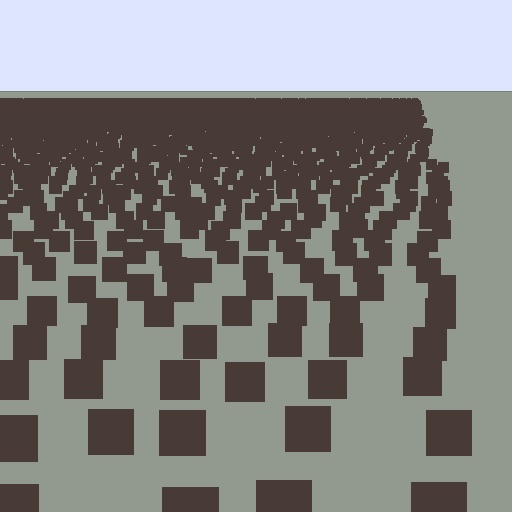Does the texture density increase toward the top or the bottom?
Density increases toward the top.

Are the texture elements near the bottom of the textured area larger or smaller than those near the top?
Larger. Near the bottom, elements are closer to the viewer and appear at a bigger on-screen size.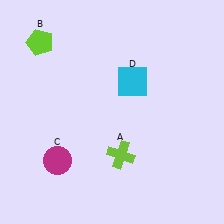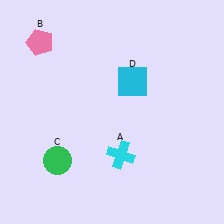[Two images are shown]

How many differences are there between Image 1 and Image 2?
There are 3 differences between the two images.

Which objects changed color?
A changed from lime to cyan. B changed from lime to pink. C changed from magenta to green.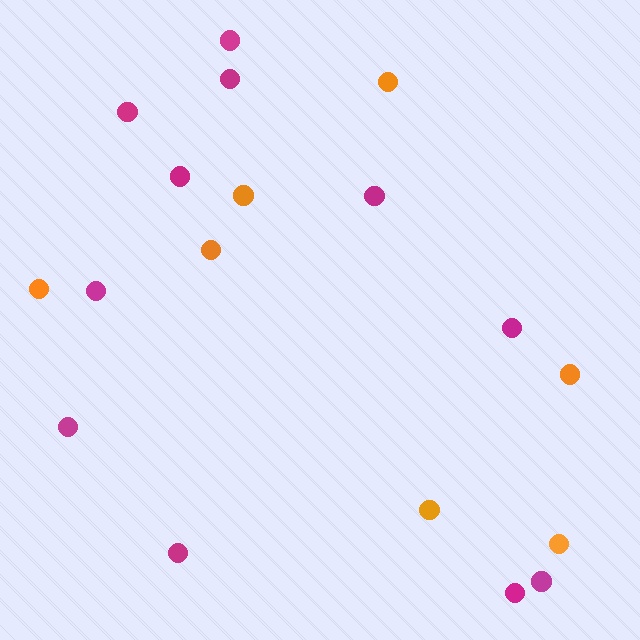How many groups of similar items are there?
There are 2 groups: one group of orange circles (7) and one group of magenta circles (11).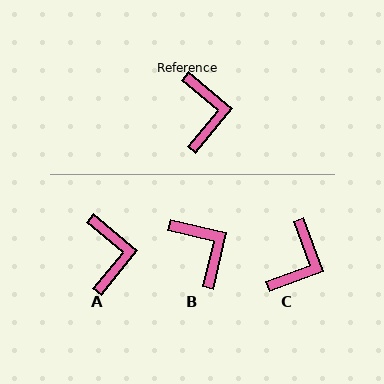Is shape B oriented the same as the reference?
No, it is off by about 26 degrees.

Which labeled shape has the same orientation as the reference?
A.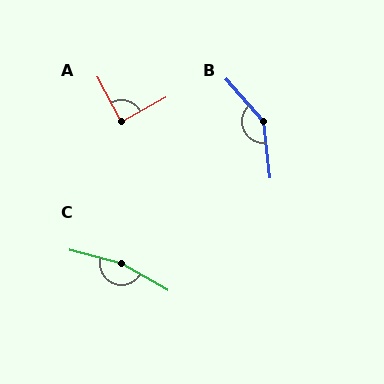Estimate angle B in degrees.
Approximately 145 degrees.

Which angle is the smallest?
A, at approximately 89 degrees.